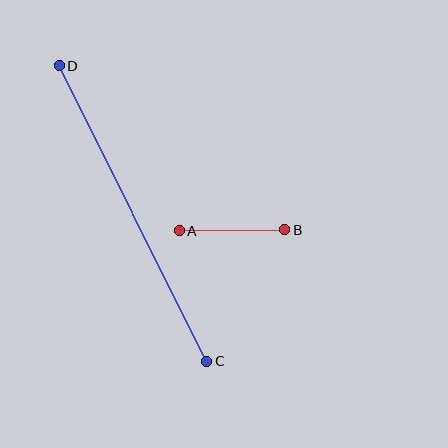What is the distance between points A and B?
The distance is approximately 105 pixels.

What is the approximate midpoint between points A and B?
The midpoint is at approximately (232, 230) pixels.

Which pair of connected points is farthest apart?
Points C and D are farthest apart.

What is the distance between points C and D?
The distance is approximately 330 pixels.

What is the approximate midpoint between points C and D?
The midpoint is at approximately (133, 213) pixels.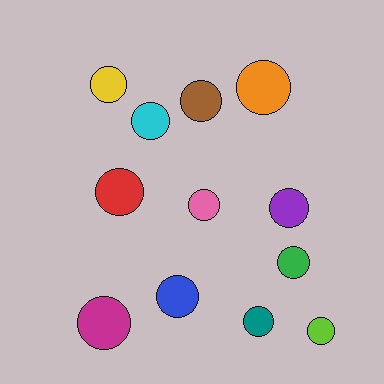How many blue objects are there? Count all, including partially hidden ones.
There is 1 blue object.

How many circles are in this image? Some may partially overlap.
There are 12 circles.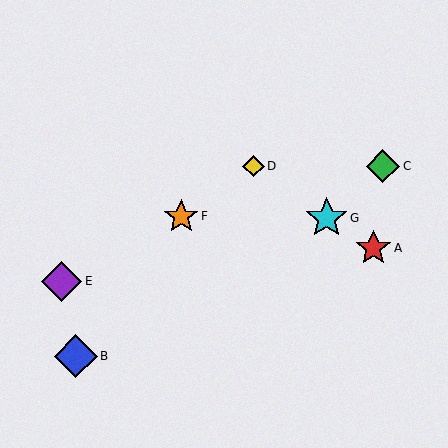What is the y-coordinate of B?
Object B is at y≈356.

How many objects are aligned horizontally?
2 objects (C, D) are aligned horizontally.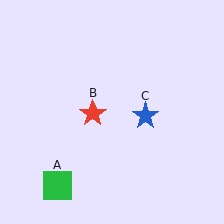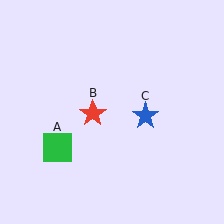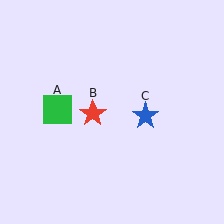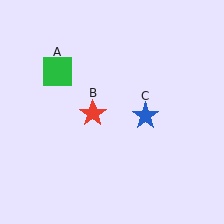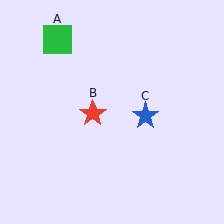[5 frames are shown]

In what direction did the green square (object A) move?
The green square (object A) moved up.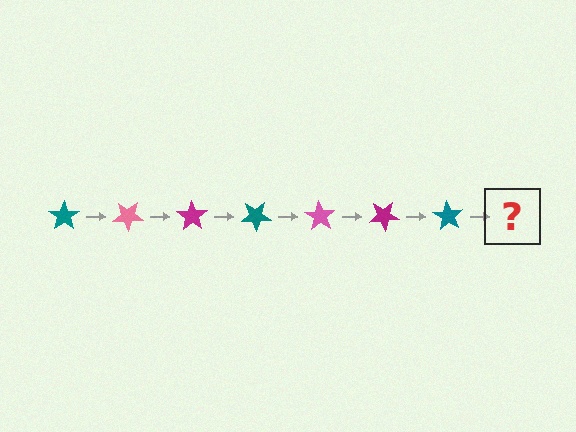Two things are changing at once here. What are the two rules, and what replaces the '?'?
The two rules are that it rotates 35 degrees each step and the color cycles through teal, pink, and magenta. The '?' should be a pink star, rotated 245 degrees from the start.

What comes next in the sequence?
The next element should be a pink star, rotated 245 degrees from the start.